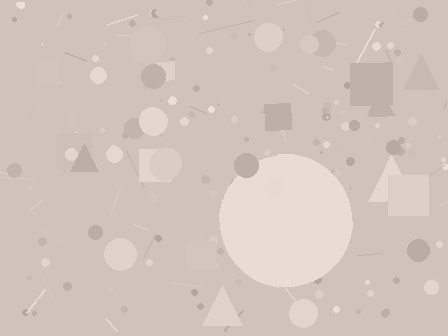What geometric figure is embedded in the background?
A circle is embedded in the background.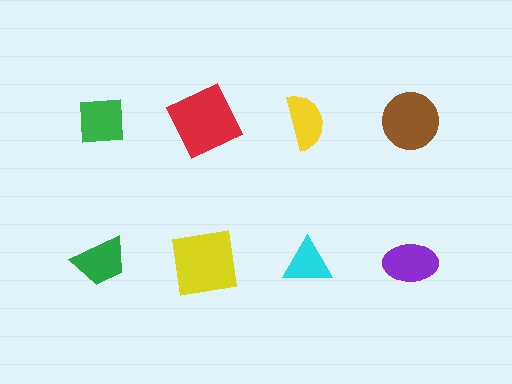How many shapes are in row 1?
4 shapes.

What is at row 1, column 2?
A red square.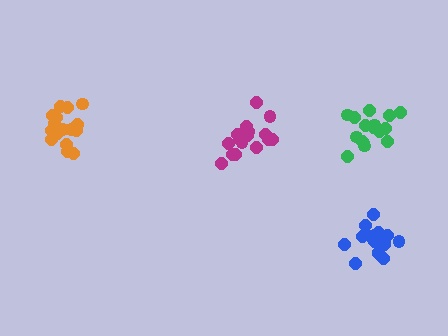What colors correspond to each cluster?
The clusters are colored: magenta, blue, green, orange.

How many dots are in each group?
Group 1: 16 dots, Group 2: 18 dots, Group 3: 16 dots, Group 4: 17 dots (67 total).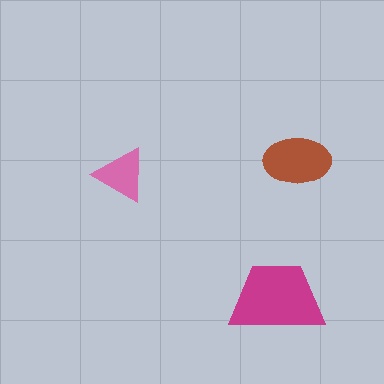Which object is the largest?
The magenta trapezoid.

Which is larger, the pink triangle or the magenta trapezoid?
The magenta trapezoid.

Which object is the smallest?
The pink triangle.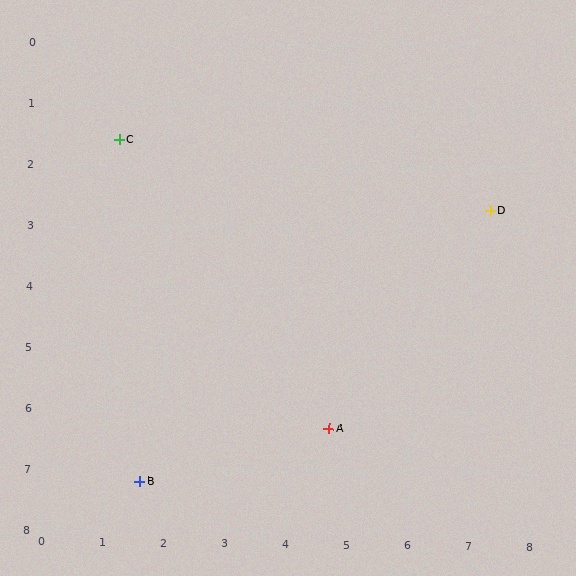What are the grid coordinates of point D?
Point D is at approximately (7.3, 2.7).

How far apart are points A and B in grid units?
Points A and B are about 3.2 grid units apart.